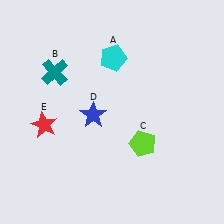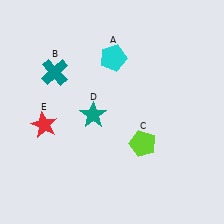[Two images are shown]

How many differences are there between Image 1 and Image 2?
There is 1 difference between the two images.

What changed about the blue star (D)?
In Image 1, D is blue. In Image 2, it changed to teal.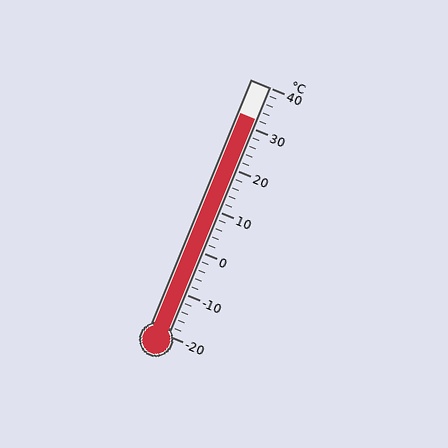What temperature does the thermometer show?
The thermometer shows approximately 32°C.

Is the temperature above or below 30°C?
The temperature is above 30°C.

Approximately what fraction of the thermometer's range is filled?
The thermometer is filled to approximately 85% of its range.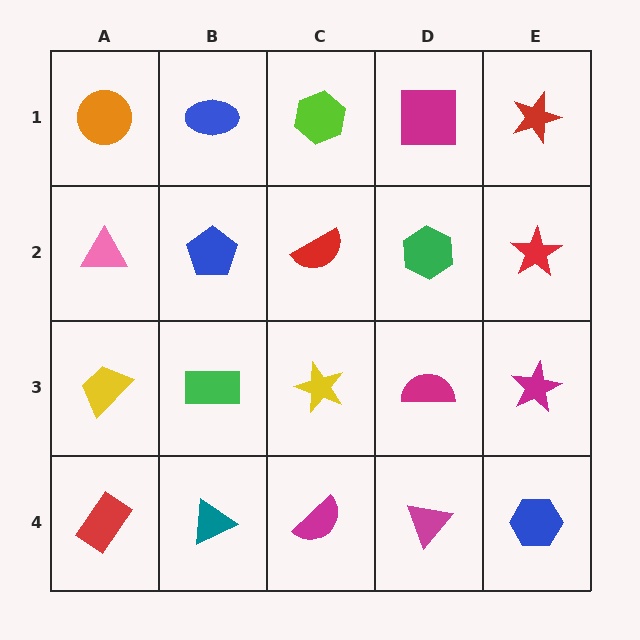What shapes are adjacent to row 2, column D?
A magenta square (row 1, column D), a magenta semicircle (row 3, column D), a red semicircle (row 2, column C), a red star (row 2, column E).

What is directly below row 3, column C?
A magenta semicircle.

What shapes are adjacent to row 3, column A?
A pink triangle (row 2, column A), a red rectangle (row 4, column A), a green rectangle (row 3, column B).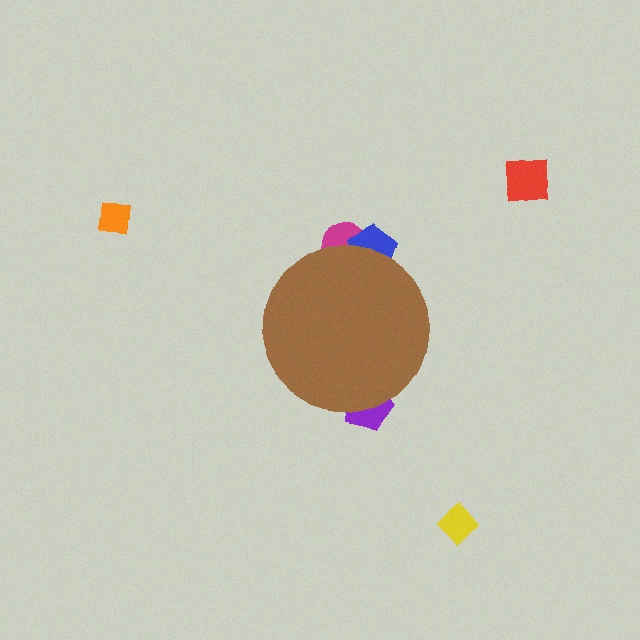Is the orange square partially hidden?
No, the orange square is fully visible.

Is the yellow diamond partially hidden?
No, the yellow diamond is fully visible.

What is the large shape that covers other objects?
A brown circle.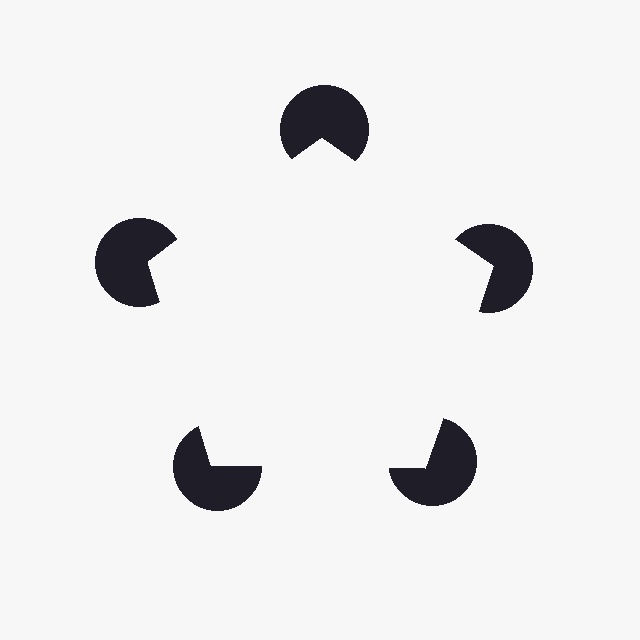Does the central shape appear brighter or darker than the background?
It typically appears slightly brighter than the background, even though no actual brightness change is drawn.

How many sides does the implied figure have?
5 sides.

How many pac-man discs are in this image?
There are 5 — one at each vertex of the illusory pentagon.